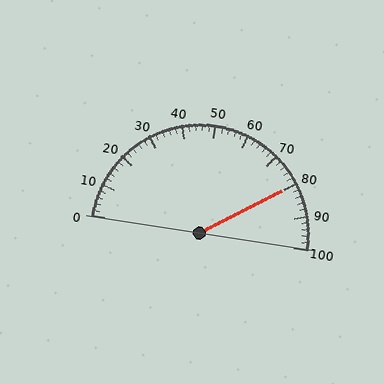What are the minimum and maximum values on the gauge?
The gauge ranges from 0 to 100.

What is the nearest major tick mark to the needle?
The nearest major tick mark is 80.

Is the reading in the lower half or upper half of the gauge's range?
The reading is in the upper half of the range (0 to 100).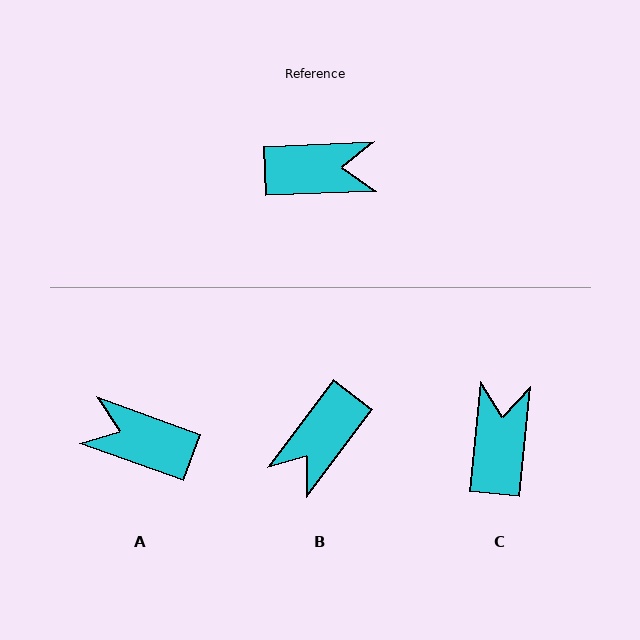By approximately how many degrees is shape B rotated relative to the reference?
Approximately 129 degrees clockwise.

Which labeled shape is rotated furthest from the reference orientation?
A, about 158 degrees away.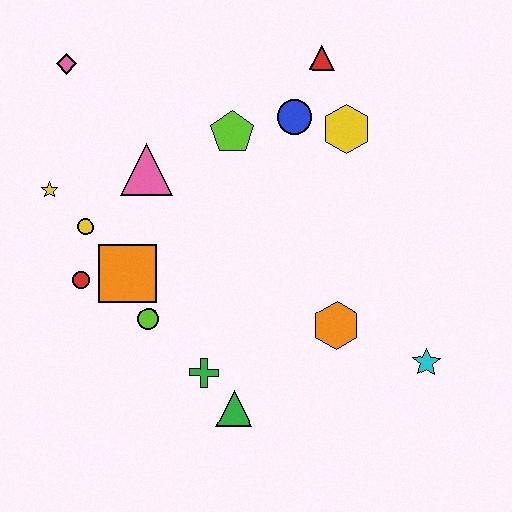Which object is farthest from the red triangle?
The green triangle is farthest from the red triangle.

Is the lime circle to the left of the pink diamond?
No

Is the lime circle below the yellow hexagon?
Yes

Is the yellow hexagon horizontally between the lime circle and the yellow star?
No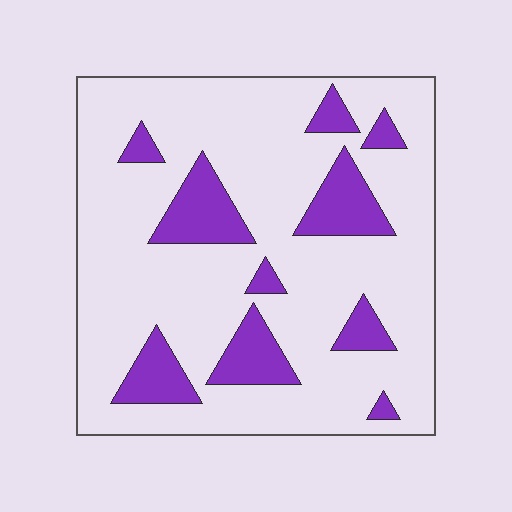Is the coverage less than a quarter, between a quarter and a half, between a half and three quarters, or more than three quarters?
Less than a quarter.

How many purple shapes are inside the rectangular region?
10.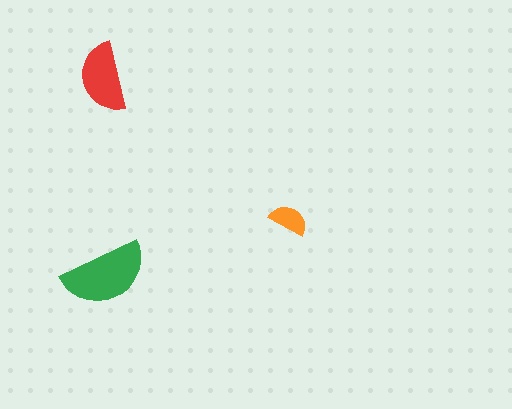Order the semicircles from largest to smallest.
the green one, the red one, the orange one.